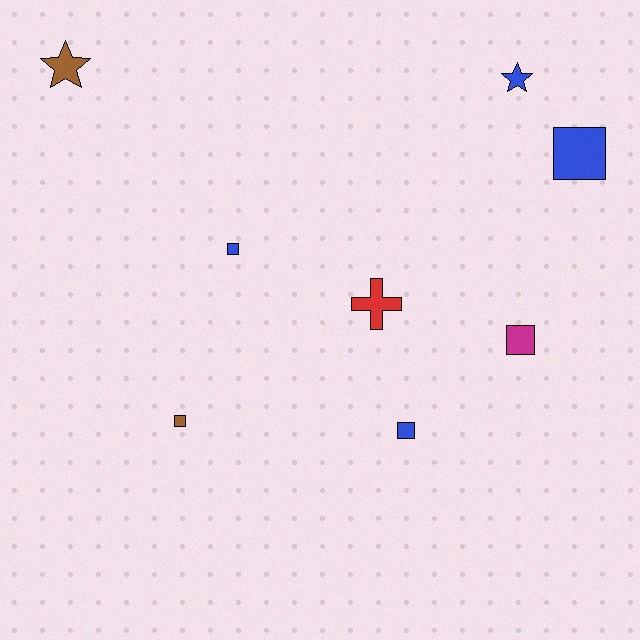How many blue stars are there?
There is 1 blue star.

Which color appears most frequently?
Blue, with 4 objects.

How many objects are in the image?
There are 8 objects.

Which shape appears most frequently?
Square, with 5 objects.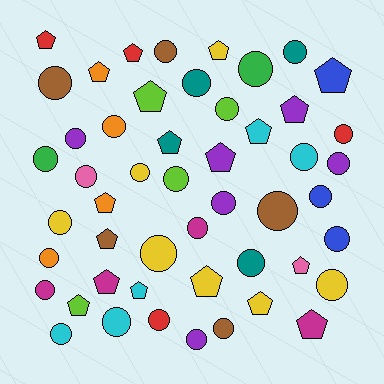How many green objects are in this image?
There are 2 green objects.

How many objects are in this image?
There are 50 objects.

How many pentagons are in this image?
There are 19 pentagons.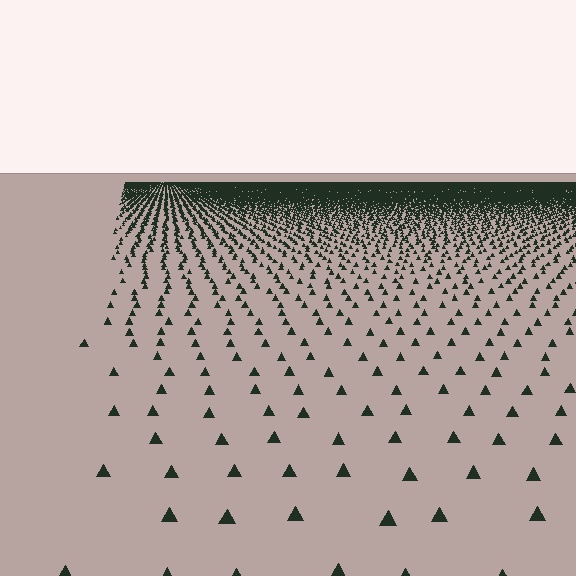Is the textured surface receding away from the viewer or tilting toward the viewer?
The surface is receding away from the viewer. Texture elements get smaller and denser toward the top.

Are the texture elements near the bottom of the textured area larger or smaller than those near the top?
Larger. Near the bottom, elements are closer to the viewer and appear at a bigger on-screen size.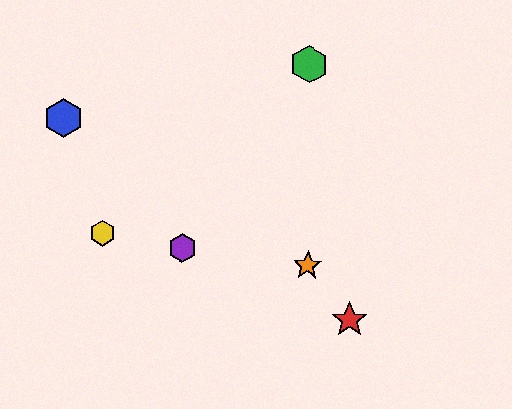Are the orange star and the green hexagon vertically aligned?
Yes, both are at x≈308.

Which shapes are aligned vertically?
The green hexagon, the orange star are aligned vertically.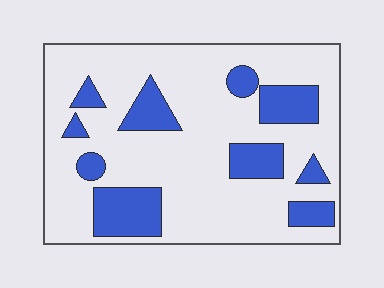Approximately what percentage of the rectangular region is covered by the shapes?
Approximately 25%.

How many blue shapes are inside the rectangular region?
10.